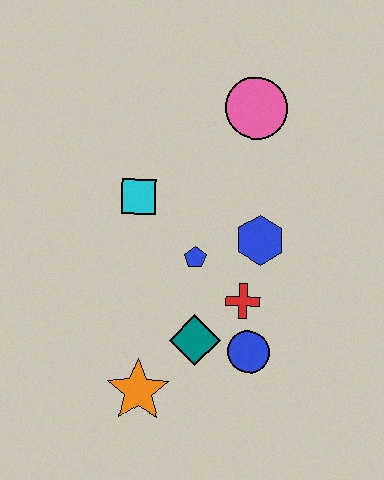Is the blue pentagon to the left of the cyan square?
No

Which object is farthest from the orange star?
The pink circle is farthest from the orange star.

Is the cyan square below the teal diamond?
No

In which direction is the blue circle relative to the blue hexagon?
The blue circle is below the blue hexagon.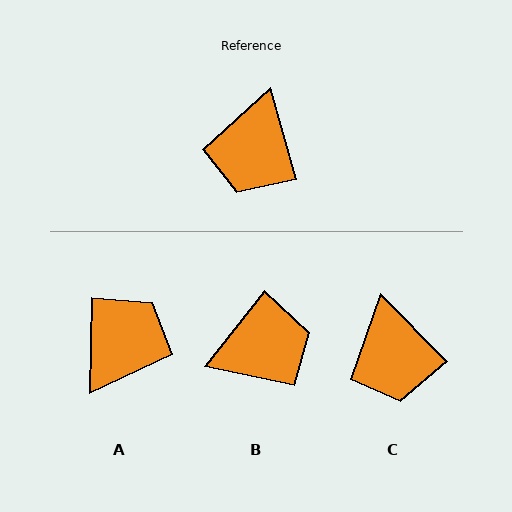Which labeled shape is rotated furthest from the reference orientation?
A, about 163 degrees away.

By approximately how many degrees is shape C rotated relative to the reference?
Approximately 28 degrees counter-clockwise.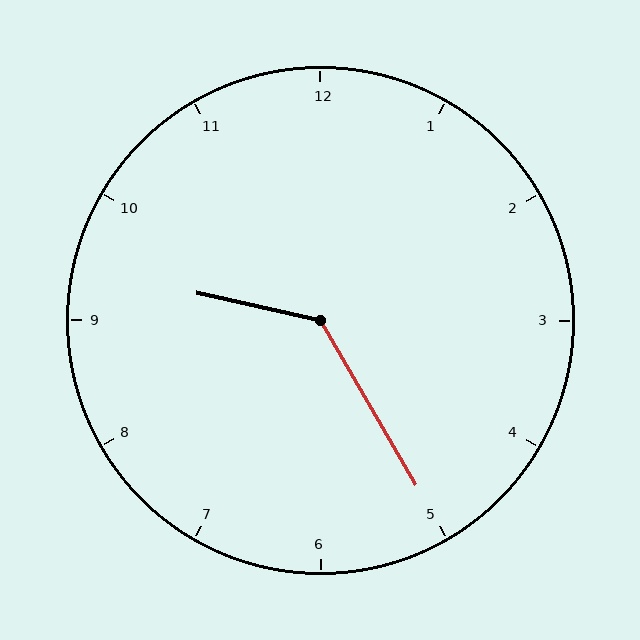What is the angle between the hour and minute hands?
Approximately 132 degrees.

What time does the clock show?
9:25.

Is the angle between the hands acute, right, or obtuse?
It is obtuse.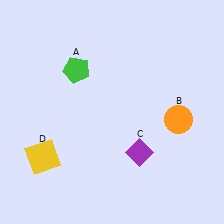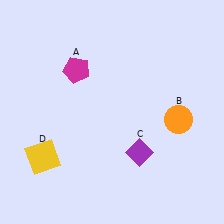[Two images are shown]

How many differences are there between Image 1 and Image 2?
There is 1 difference between the two images.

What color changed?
The pentagon (A) changed from green in Image 1 to magenta in Image 2.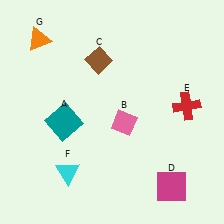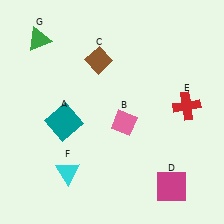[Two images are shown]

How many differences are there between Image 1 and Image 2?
There is 1 difference between the two images.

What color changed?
The triangle (G) changed from orange in Image 1 to green in Image 2.